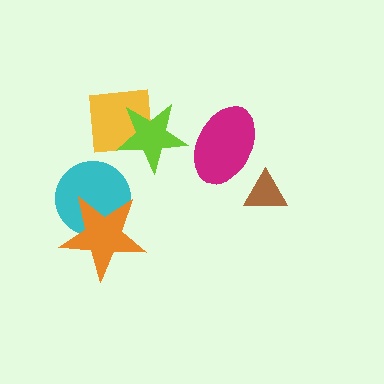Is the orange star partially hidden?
No, no other shape covers it.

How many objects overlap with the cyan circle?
1 object overlaps with the cyan circle.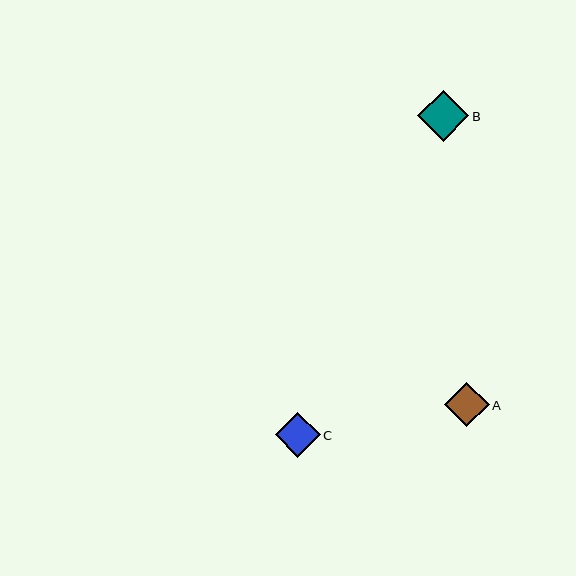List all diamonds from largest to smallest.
From largest to smallest: B, C, A.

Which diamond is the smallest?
Diamond A is the smallest with a size of approximately 44 pixels.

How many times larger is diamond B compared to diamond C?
Diamond B is approximately 1.1 times the size of diamond C.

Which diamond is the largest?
Diamond B is the largest with a size of approximately 51 pixels.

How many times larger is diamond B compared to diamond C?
Diamond B is approximately 1.1 times the size of diamond C.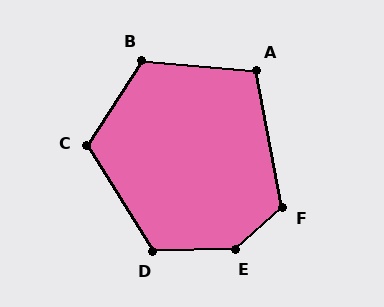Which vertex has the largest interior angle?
E, at approximately 139 degrees.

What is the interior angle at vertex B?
Approximately 118 degrees (obtuse).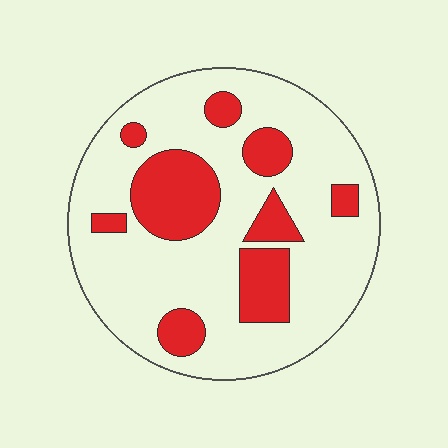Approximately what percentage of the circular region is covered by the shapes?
Approximately 25%.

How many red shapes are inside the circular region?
9.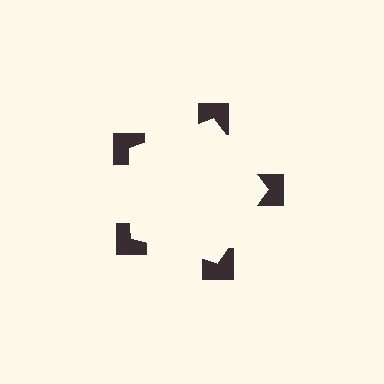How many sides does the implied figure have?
5 sides.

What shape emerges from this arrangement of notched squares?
An illusory pentagon — its edges are inferred from the aligned wedge cuts in the notched squares, not physically drawn.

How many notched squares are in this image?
There are 5 — one at each vertex of the illusory pentagon.